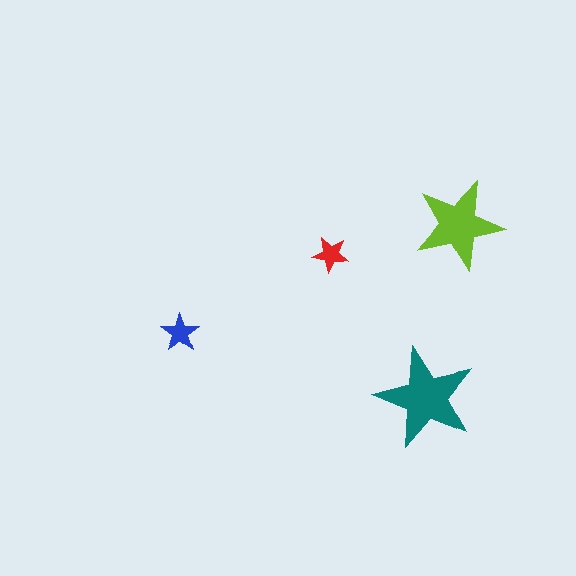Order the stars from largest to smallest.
the teal one, the lime one, the blue one, the red one.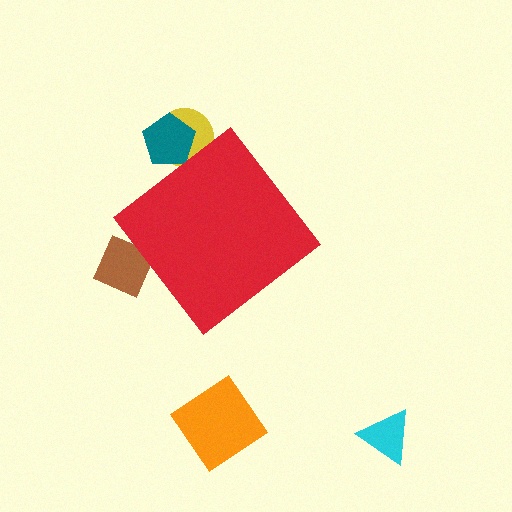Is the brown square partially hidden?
Yes, the brown square is partially hidden behind the red diamond.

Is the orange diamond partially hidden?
No, the orange diamond is fully visible.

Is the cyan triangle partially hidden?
No, the cyan triangle is fully visible.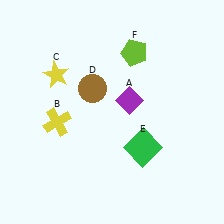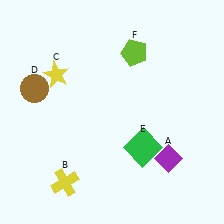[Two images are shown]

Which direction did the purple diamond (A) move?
The purple diamond (A) moved down.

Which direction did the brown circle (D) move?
The brown circle (D) moved left.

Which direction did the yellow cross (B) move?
The yellow cross (B) moved down.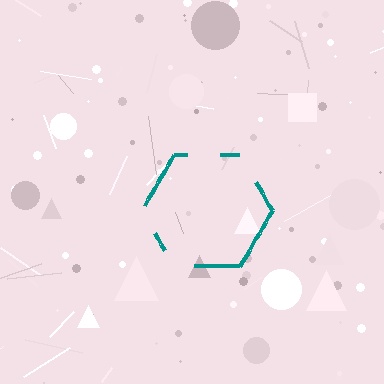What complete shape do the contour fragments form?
The contour fragments form a hexagon.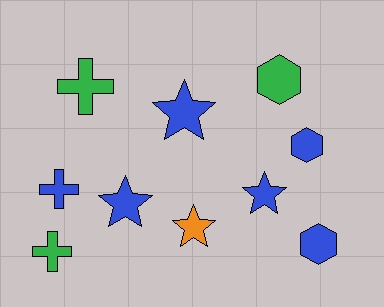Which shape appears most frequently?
Star, with 4 objects.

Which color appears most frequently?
Blue, with 6 objects.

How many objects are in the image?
There are 10 objects.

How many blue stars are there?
There are 3 blue stars.